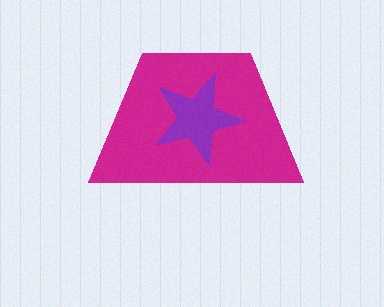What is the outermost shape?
The magenta trapezoid.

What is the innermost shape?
The purple star.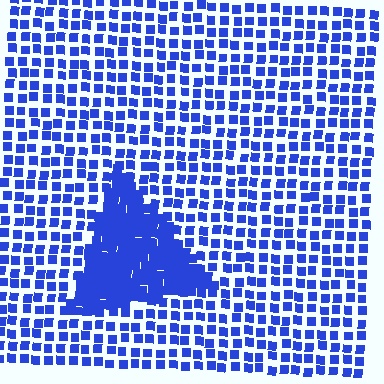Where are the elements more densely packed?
The elements are more densely packed inside the triangle boundary.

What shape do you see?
I see a triangle.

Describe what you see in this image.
The image contains small blue elements arranged at two different densities. A triangle-shaped region is visible where the elements are more densely packed than the surrounding area.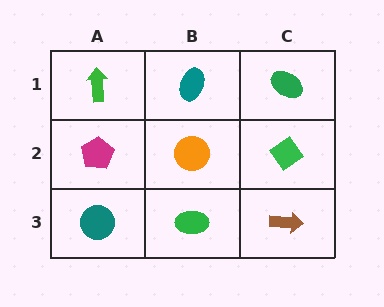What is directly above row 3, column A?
A magenta pentagon.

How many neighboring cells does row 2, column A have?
3.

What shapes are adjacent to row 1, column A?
A magenta pentagon (row 2, column A), a teal ellipse (row 1, column B).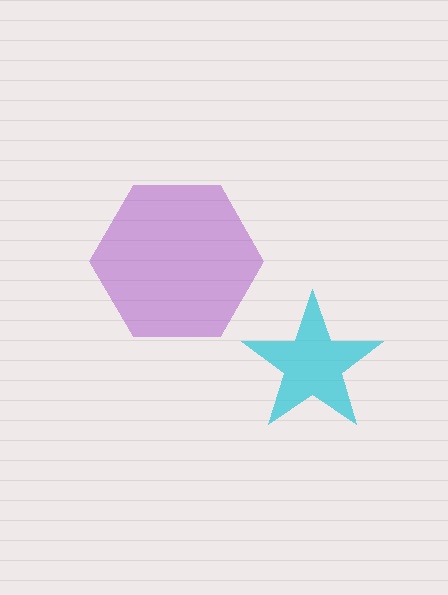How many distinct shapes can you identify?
There are 2 distinct shapes: a purple hexagon, a cyan star.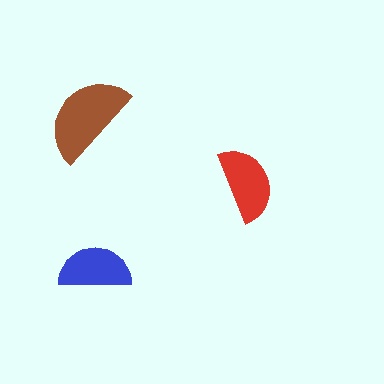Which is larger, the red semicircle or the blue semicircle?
The red one.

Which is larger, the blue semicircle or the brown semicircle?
The brown one.